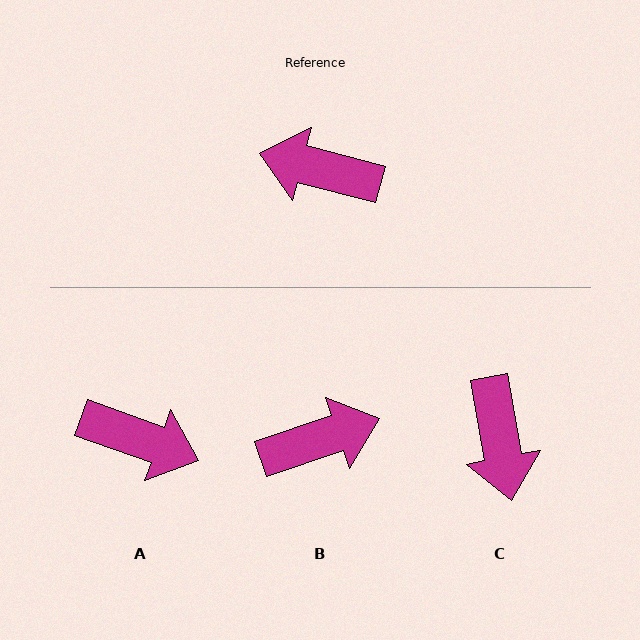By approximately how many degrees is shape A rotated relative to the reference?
Approximately 175 degrees counter-clockwise.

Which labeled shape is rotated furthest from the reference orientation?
A, about 175 degrees away.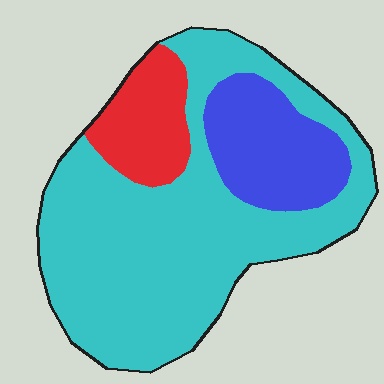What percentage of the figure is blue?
Blue takes up about one fifth (1/5) of the figure.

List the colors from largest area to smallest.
From largest to smallest: cyan, blue, red.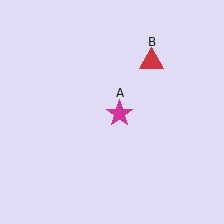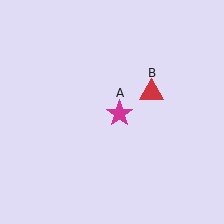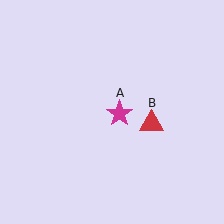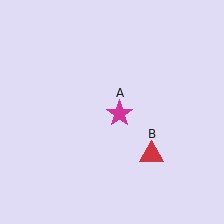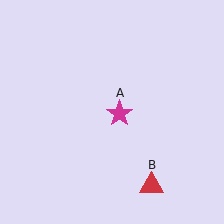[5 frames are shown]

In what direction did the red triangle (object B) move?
The red triangle (object B) moved down.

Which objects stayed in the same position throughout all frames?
Magenta star (object A) remained stationary.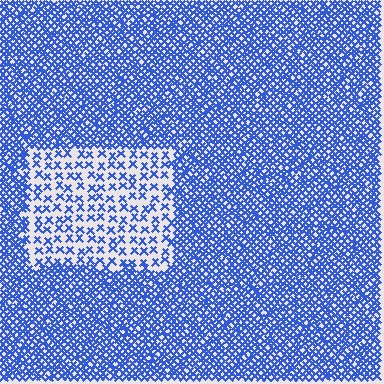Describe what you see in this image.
The image contains small blue elements arranged at two different densities. A rectangle-shaped region is visible where the elements are less densely packed than the surrounding area.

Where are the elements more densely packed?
The elements are more densely packed outside the rectangle boundary.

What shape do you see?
I see a rectangle.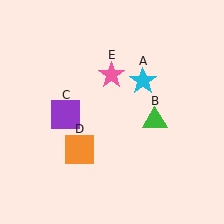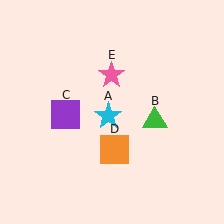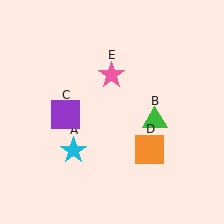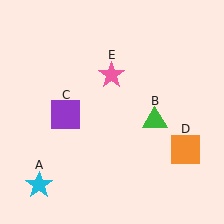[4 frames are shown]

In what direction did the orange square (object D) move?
The orange square (object D) moved right.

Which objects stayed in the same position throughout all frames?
Green triangle (object B) and purple square (object C) and pink star (object E) remained stationary.